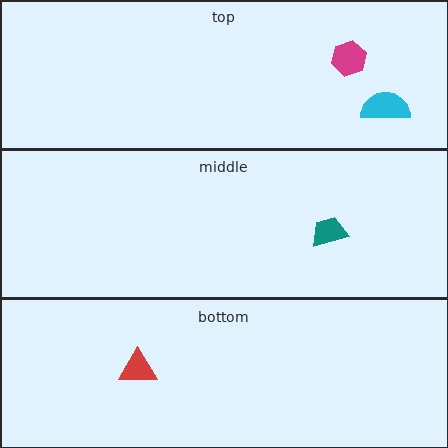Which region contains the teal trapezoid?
The middle region.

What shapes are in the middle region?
The teal trapezoid.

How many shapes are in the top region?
2.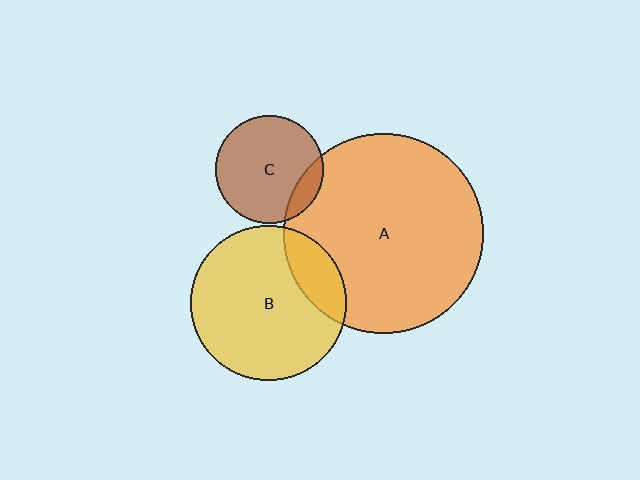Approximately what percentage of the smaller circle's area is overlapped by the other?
Approximately 15%.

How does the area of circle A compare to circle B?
Approximately 1.7 times.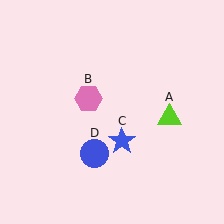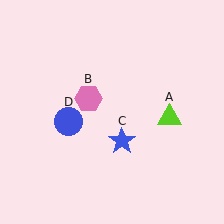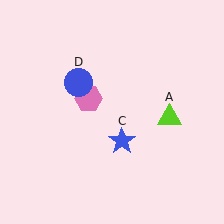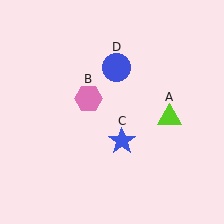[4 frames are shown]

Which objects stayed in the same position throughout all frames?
Lime triangle (object A) and pink hexagon (object B) and blue star (object C) remained stationary.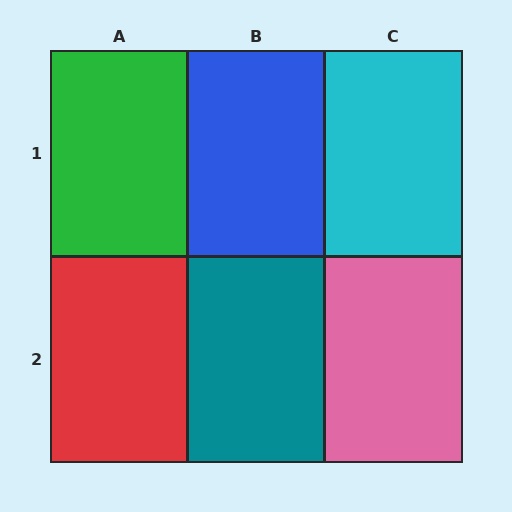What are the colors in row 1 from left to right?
Green, blue, cyan.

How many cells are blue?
1 cell is blue.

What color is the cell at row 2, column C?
Pink.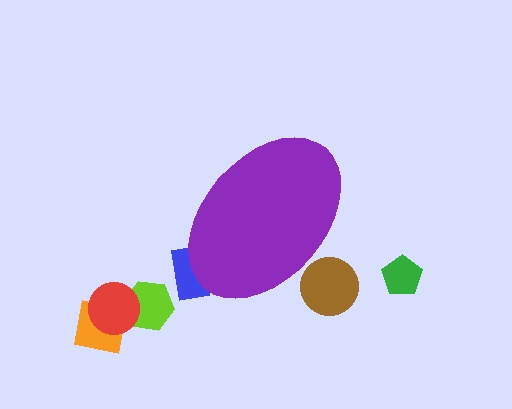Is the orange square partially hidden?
No, the orange square is fully visible.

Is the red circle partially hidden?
No, the red circle is fully visible.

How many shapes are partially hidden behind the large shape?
2 shapes are partially hidden.